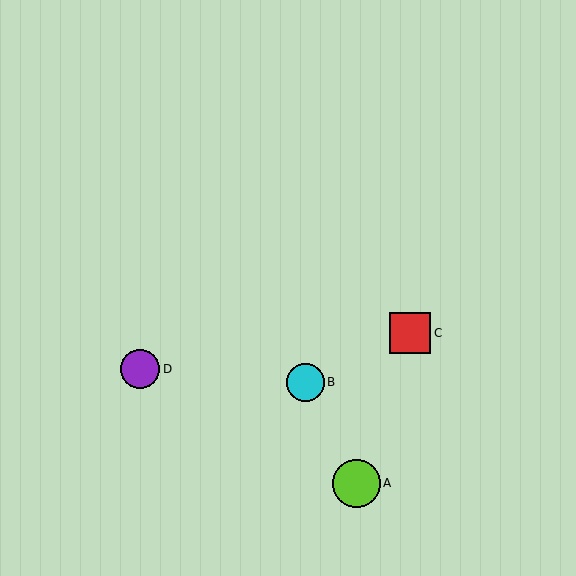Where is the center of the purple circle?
The center of the purple circle is at (140, 369).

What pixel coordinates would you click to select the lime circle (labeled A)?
Click at (356, 483) to select the lime circle A.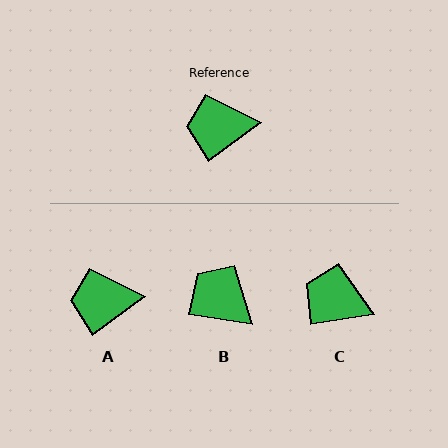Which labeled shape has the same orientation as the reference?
A.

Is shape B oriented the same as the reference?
No, it is off by about 46 degrees.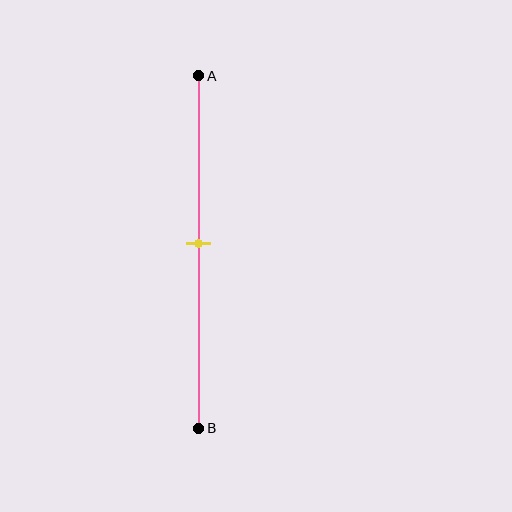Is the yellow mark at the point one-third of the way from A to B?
No, the mark is at about 45% from A, not at the 33% one-third point.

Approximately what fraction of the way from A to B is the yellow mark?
The yellow mark is approximately 45% of the way from A to B.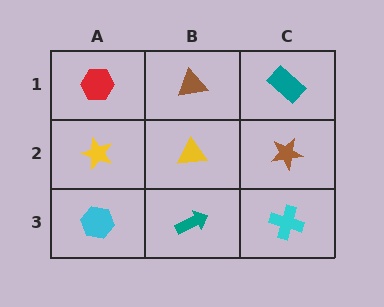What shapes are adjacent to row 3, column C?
A brown star (row 2, column C), a teal arrow (row 3, column B).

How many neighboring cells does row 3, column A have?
2.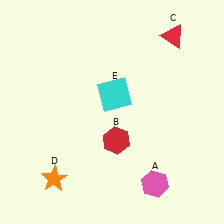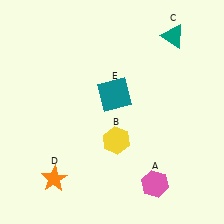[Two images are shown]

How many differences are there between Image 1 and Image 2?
There are 3 differences between the two images.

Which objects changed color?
B changed from red to yellow. C changed from red to teal. E changed from cyan to teal.